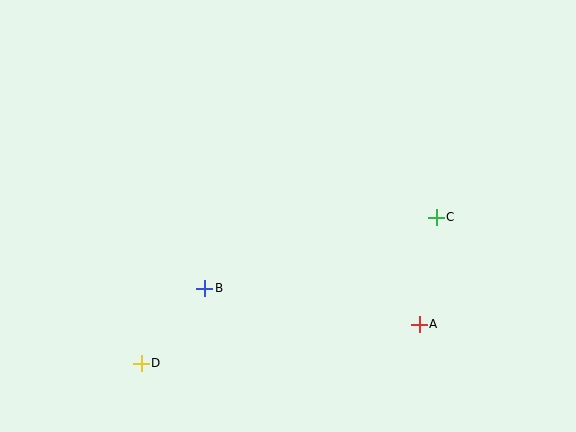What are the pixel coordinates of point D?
Point D is at (141, 363).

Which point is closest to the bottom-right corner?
Point A is closest to the bottom-right corner.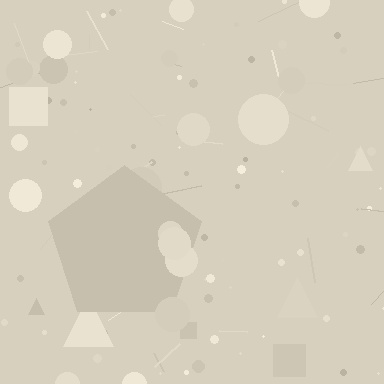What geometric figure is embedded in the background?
A pentagon is embedded in the background.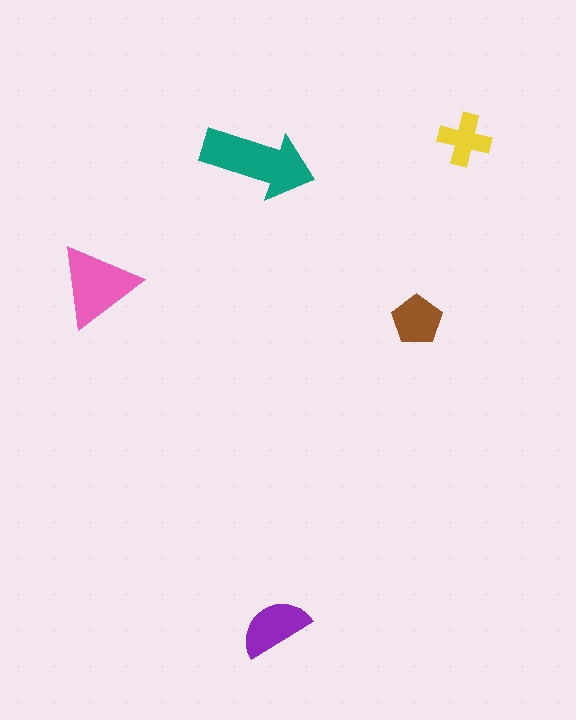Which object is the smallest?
The yellow cross.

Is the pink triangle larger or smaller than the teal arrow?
Smaller.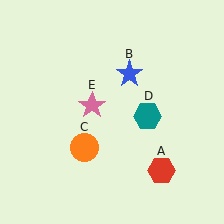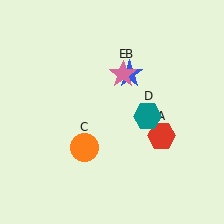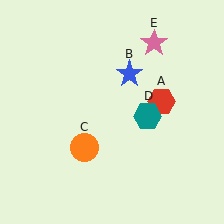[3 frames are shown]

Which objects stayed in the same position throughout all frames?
Blue star (object B) and orange circle (object C) and teal hexagon (object D) remained stationary.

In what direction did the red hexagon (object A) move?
The red hexagon (object A) moved up.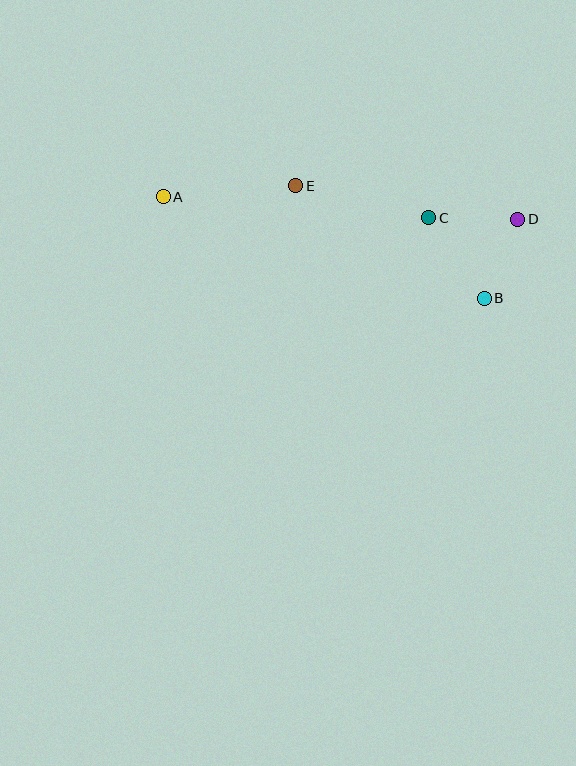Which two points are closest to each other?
Points B and D are closest to each other.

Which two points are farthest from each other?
Points A and D are farthest from each other.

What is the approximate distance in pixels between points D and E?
The distance between D and E is approximately 225 pixels.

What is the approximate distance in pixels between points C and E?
The distance between C and E is approximately 137 pixels.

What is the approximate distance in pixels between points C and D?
The distance between C and D is approximately 89 pixels.